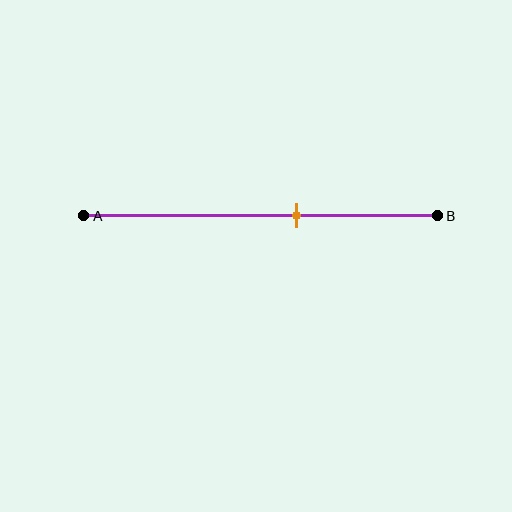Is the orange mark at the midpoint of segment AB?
No, the mark is at about 60% from A, not at the 50% midpoint.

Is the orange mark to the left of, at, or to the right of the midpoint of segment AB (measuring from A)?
The orange mark is to the right of the midpoint of segment AB.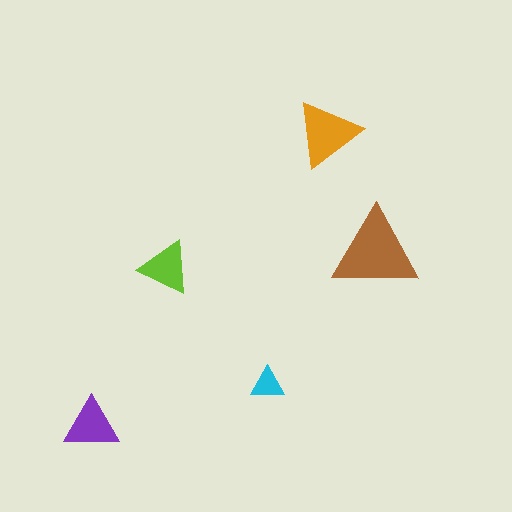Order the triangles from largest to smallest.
the brown one, the orange one, the purple one, the lime one, the cyan one.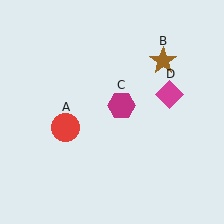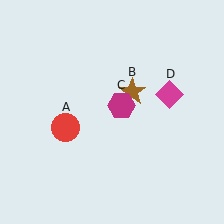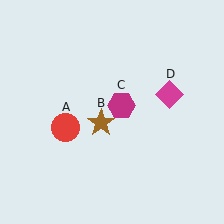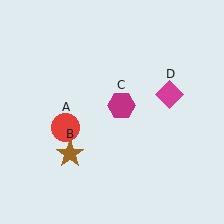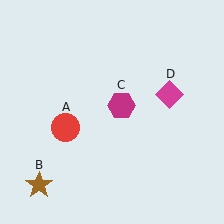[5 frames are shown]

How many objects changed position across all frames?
1 object changed position: brown star (object B).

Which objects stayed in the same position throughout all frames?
Red circle (object A) and magenta hexagon (object C) and magenta diamond (object D) remained stationary.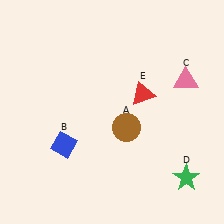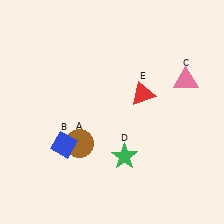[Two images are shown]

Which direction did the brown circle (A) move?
The brown circle (A) moved left.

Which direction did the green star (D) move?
The green star (D) moved left.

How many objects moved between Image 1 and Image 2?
2 objects moved between the two images.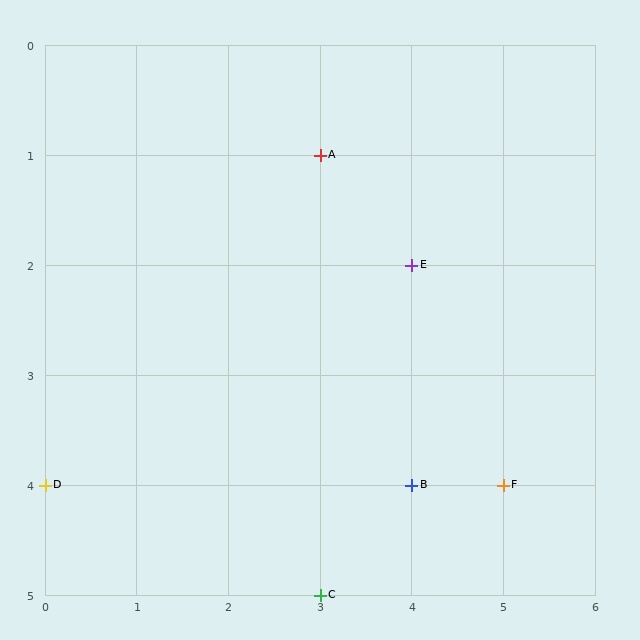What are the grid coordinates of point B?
Point B is at grid coordinates (4, 4).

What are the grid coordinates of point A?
Point A is at grid coordinates (3, 1).